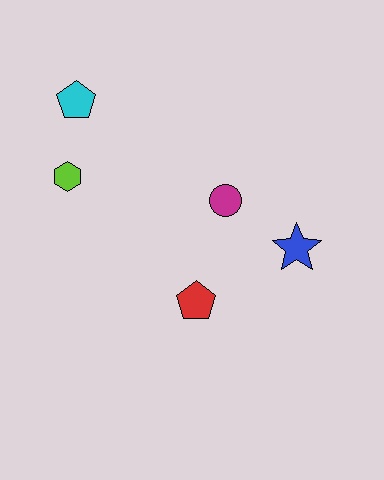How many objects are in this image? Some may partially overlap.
There are 5 objects.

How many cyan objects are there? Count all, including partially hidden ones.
There is 1 cyan object.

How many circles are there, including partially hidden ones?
There is 1 circle.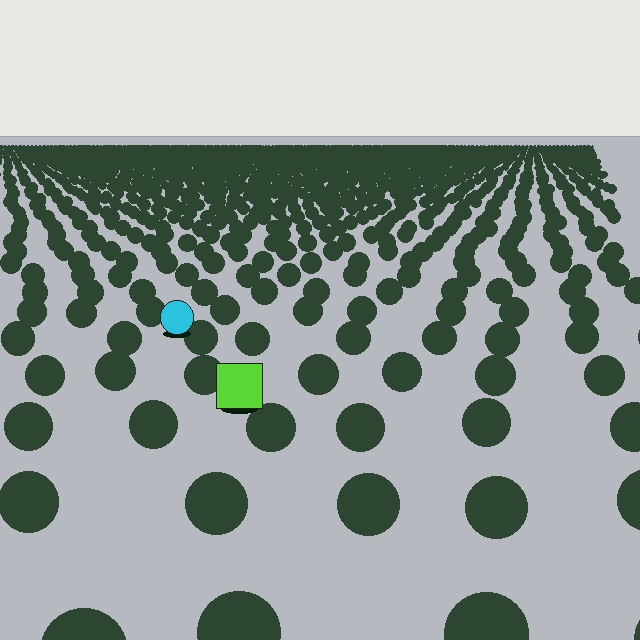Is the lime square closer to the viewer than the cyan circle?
Yes. The lime square is closer — you can tell from the texture gradient: the ground texture is coarser near it.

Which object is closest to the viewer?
The lime square is closest. The texture marks near it are larger and more spread out.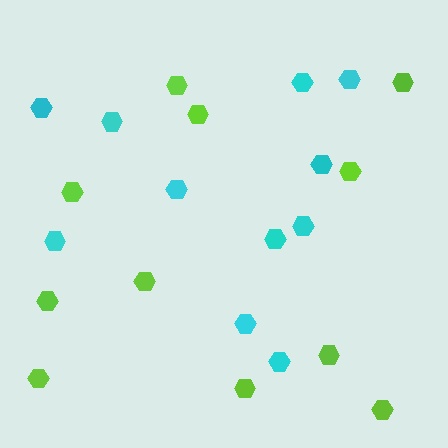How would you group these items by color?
There are 2 groups: one group of lime hexagons (11) and one group of cyan hexagons (11).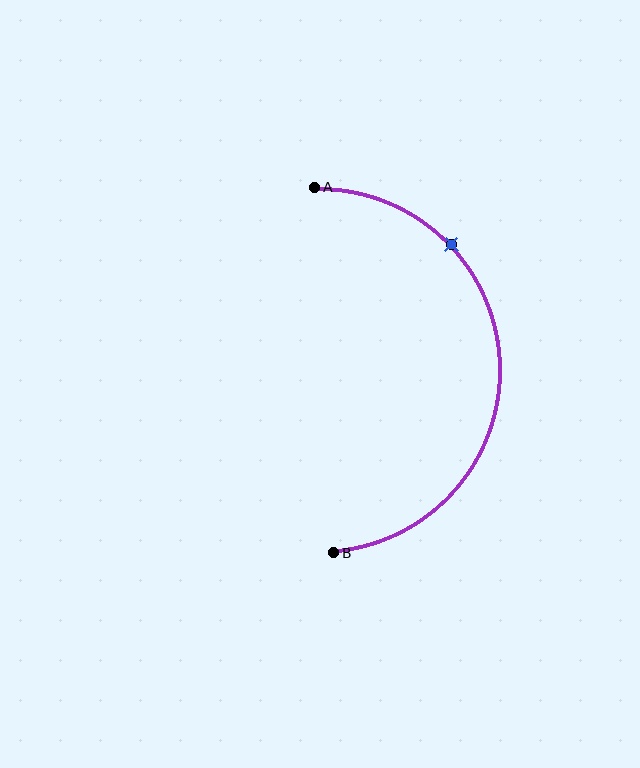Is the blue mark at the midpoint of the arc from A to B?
No. The blue mark lies on the arc but is closer to endpoint A. The arc midpoint would be at the point on the curve equidistant along the arc from both A and B.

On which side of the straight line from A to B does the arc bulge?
The arc bulges to the right of the straight line connecting A and B.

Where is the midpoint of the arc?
The arc midpoint is the point on the curve farthest from the straight line joining A and B. It sits to the right of that line.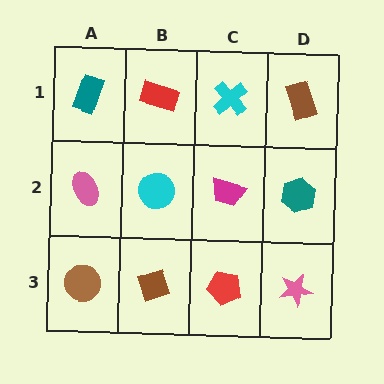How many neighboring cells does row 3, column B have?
3.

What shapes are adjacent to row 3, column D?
A teal hexagon (row 2, column D), a red pentagon (row 3, column C).